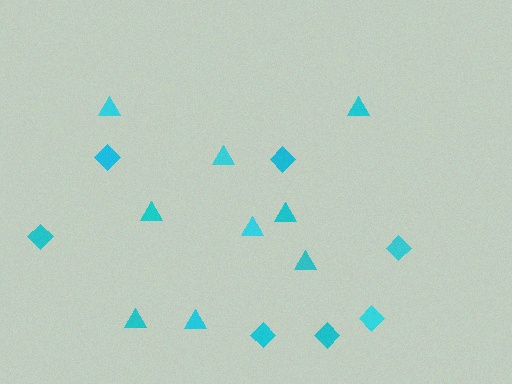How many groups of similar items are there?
There are 2 groups: one group of diamonds (7) and one group of triangles (9).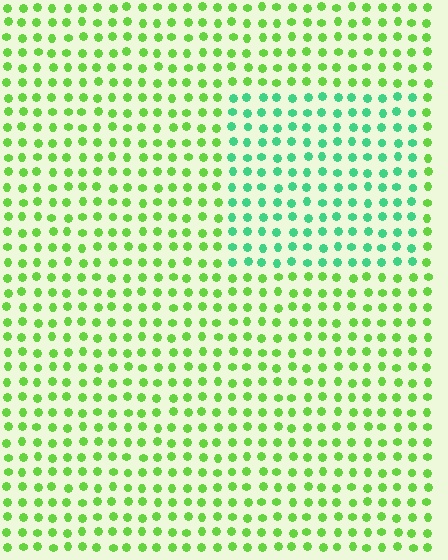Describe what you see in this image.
The image is filled with small lime elements in a uniform arrangement. A rectangle-shaped region is visible where the elements are tinted to a slightly different hue, forming a subtle color boundary.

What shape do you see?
I see a rectangle.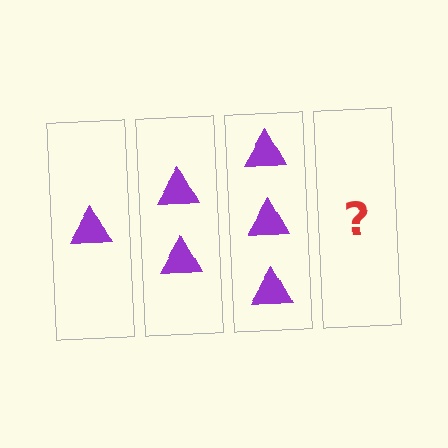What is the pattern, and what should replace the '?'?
The pattern is that each step adds one more triangle. The '?' should be 4 triangles.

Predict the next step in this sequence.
The next step is 4 triangles.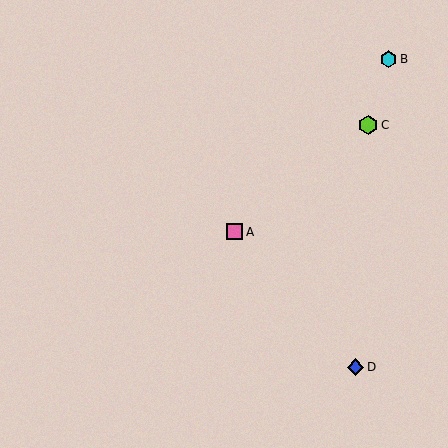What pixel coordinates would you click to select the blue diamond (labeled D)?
Click at (355, 367) to select the blue diamond D.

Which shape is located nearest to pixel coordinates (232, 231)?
The pink square (labeled A) at (235, 232) is nearest to that location.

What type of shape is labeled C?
Shape C is a lime hexagon.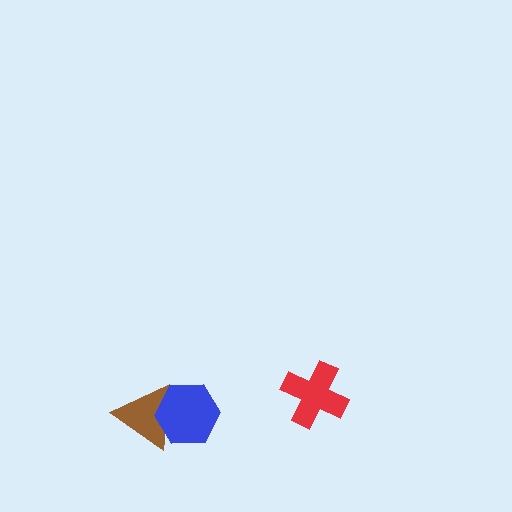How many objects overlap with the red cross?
0 objects overlap with the red cross.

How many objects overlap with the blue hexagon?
1 object overlaps with the blue hexagon.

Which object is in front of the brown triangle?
The blue hexagon is in front of the brown triangle.